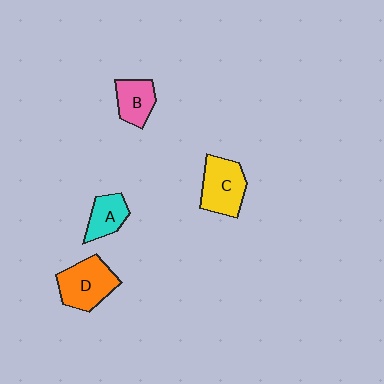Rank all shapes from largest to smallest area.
From largest to smallest: D (orange), C (yellow), B (pink), A (cyan).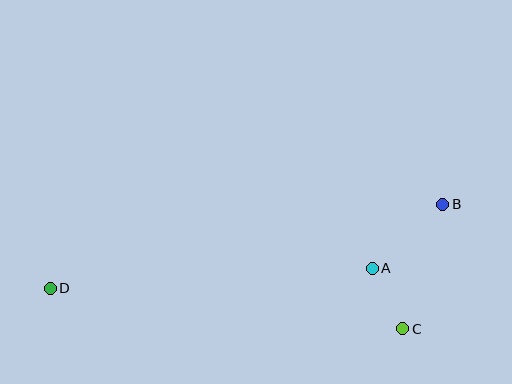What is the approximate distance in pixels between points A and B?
The distance between A and B is approximately 95 pixels.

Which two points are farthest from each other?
Points B and D are farthest from each other.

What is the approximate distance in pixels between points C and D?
The distance between C and D is approximately 355 pixels.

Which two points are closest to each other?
Points A and C are closest to each other.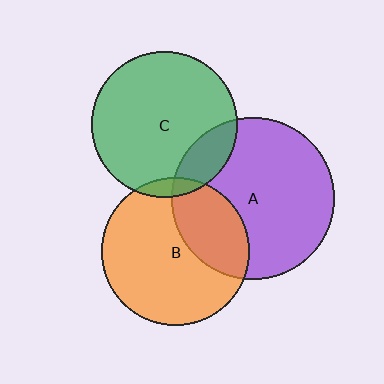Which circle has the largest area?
Circle A (purple).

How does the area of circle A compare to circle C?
Approximately 1.2 times.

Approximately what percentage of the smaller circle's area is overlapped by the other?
Approximately 5%.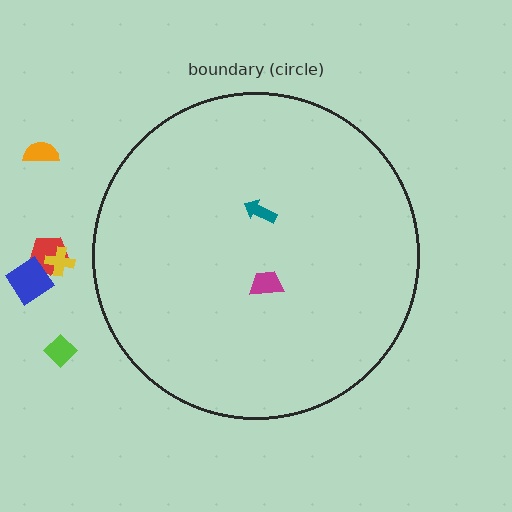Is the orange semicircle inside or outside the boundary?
Outside.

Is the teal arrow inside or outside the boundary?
Inside.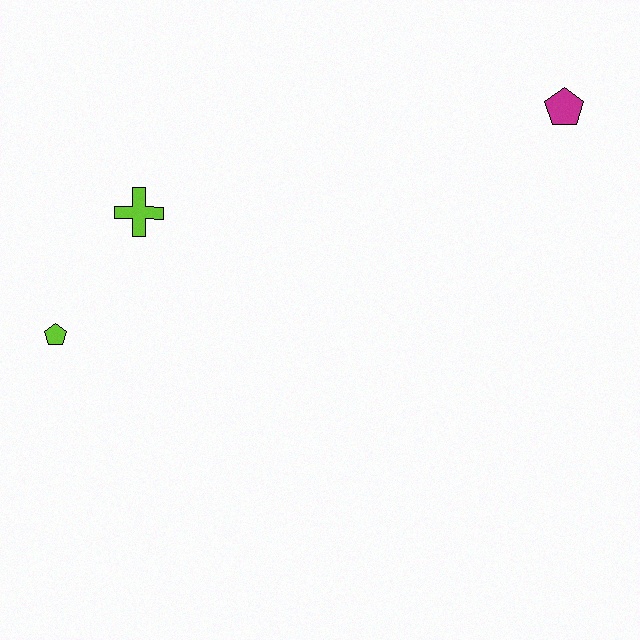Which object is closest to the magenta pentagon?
The lime cross is closest to the magenta pentagon.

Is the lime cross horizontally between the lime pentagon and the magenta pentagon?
Yes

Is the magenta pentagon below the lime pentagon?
No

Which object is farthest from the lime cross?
The magenta pentagon is farthest from the lime cross.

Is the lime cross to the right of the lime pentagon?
Yes